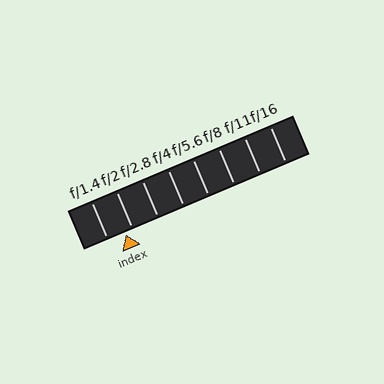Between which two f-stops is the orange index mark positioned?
The index mark is between f/1.4 and f/2.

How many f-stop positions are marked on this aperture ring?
There are 8 f-stop positions marked.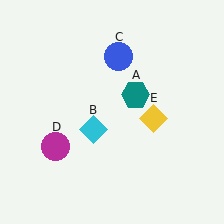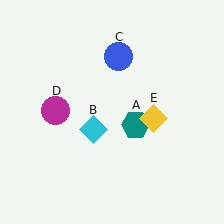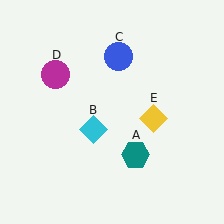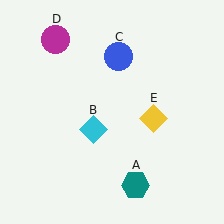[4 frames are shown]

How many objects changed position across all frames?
2 objects changed position: teal hexagon (object A), magenta circle (object D).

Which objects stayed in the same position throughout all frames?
Cyan diamond (object B) and blue circle (object C) and yellow diamond (object E) remained stationary.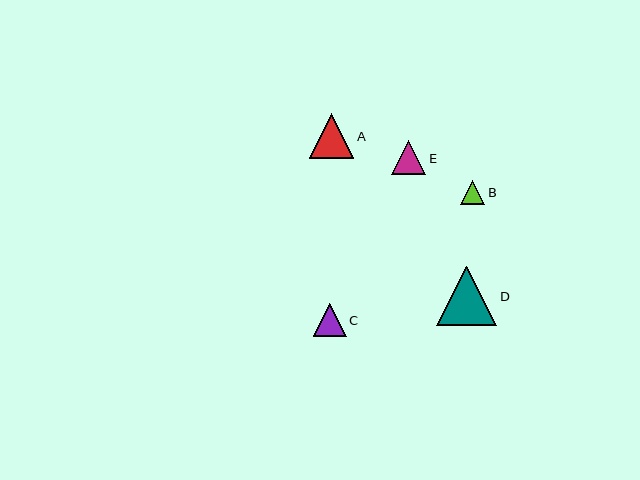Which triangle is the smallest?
Triangle B is the smallest with a size of approximately 24 pixels.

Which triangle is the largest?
Triangle D is the largest with a size of approximately 60 pixels.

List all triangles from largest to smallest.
From largest to smallest: D, A, E, C, B.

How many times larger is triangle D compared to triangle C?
Triangle D is approximately 1.8 times the size of triangle C.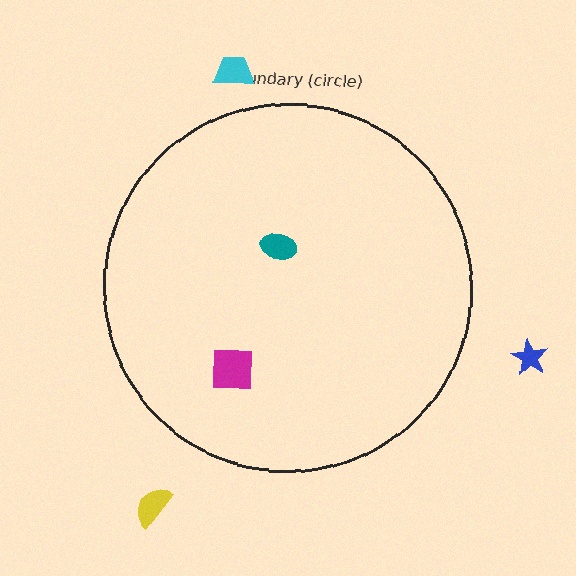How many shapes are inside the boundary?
2 inside, 3 outside.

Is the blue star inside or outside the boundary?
Outside.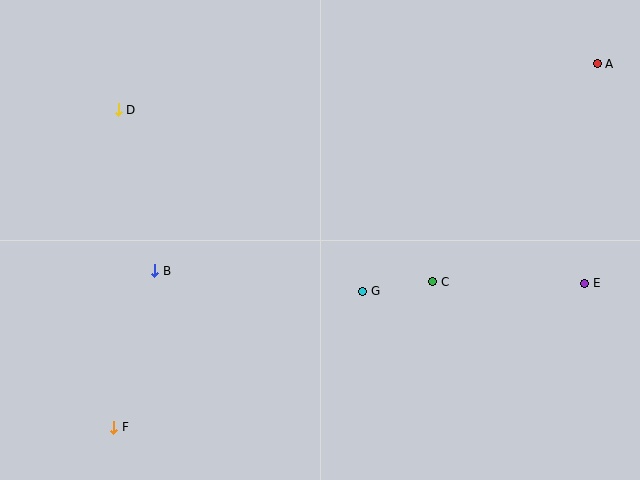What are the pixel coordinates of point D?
Point D is at (118, 110).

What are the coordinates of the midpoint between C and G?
The midpoint between C and G is at (398, 286).